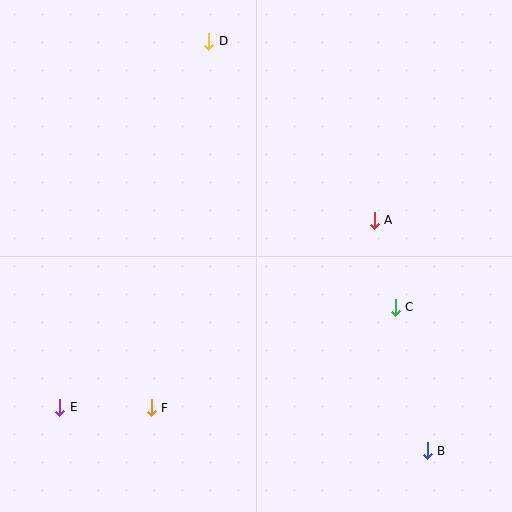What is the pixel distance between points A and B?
The distance between A and B is 237 pixels.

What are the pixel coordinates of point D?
Point D is at (209, 41).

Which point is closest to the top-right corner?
Point A is closest to the top-right corner.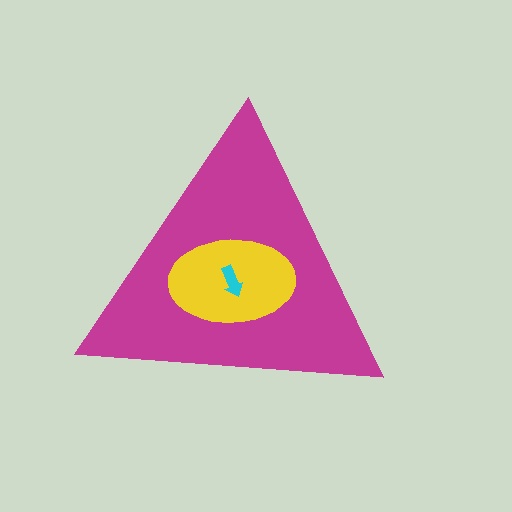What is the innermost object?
The cyan arrow.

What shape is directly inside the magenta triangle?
The yellow ellipse.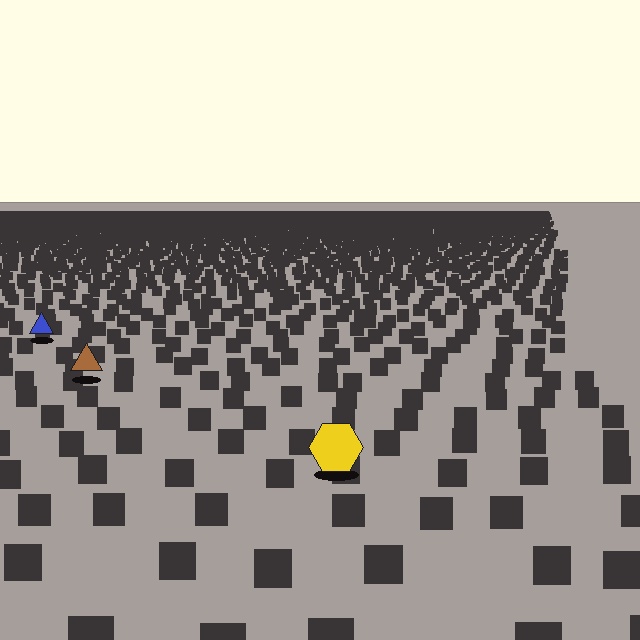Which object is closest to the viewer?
The yellow hexagon is closest. The texture marks near it are larger and more spread out.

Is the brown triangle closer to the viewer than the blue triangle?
Yes. The brown triangle is closer — you can tell from the texture gradient: the ground texture is coarser near it.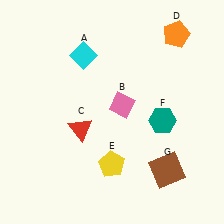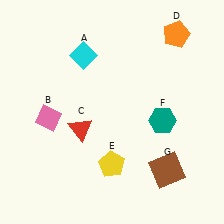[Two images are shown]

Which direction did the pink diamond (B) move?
The pink diamond (B) moved left.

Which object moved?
The pink diamond (B) moved left.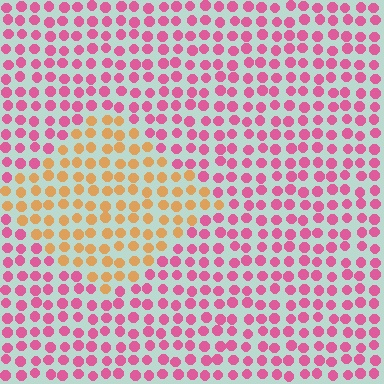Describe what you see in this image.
The image is filled with small pink elements in a uniform arrangement. A diamond-shaped region is visible where the elements are tinted to a slightly different hue, forming a subtle color boundary.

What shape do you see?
I see a diamond.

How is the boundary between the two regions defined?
The boundary is defined purely by a slight shift in hue (about 61 degrees). Spacing, size, and orientation are identical on both sides.